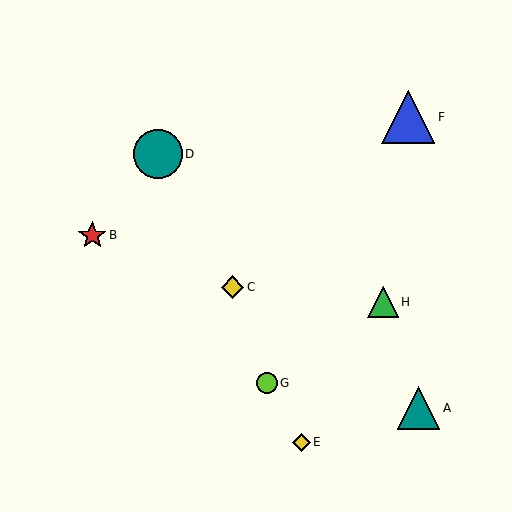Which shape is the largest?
The blue triangle (labeled F) is the largest.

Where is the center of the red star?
The center of the red star is at (92, 235).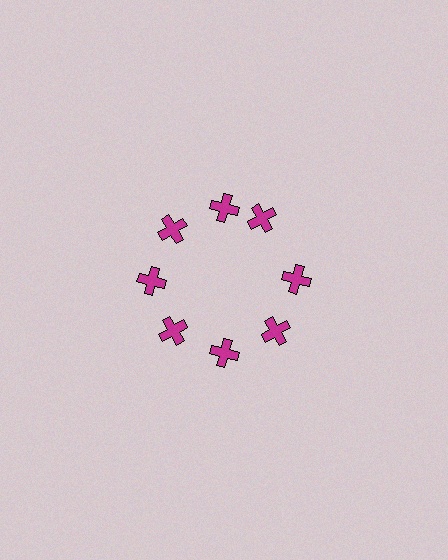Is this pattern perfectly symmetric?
No. The 8 magenta crosses are arranged in a ring, but one element near the 2 o'clock position is rotated out of alignment along the ring, breaking the 8-fold rotational symmetry.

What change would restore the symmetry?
The symmetry would be restored by rotating it back into even spacing with its neighbors so that all 8 crosses sit at equal angles and equal distance from the center.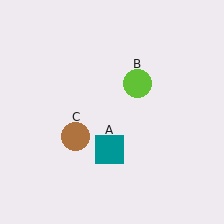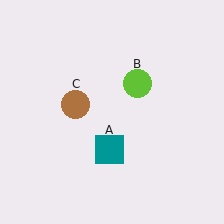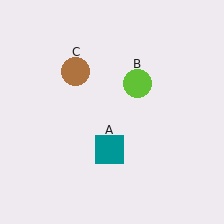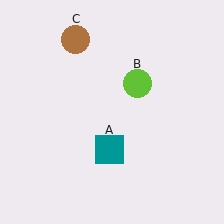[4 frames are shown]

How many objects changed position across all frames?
1 object changed position: brown circle (object C).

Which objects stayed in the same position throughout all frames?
Teal square (object A) and lime circle (object B) remained stationary.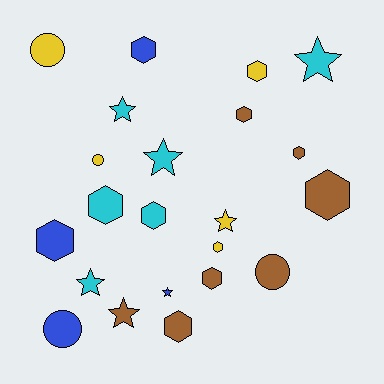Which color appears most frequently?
Brown, with 7 objects.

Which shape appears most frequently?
Hexagon, with 11 objects.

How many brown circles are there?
There is 1 brown circle.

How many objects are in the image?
There are 22 objects.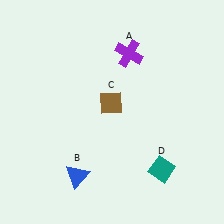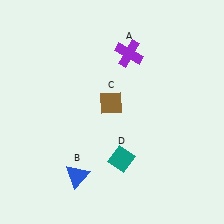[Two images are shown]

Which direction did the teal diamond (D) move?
The teal diamond (D) moved left.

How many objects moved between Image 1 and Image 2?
1 object moved between the two images.